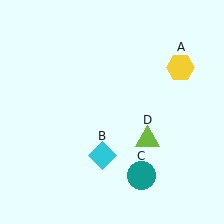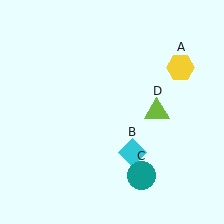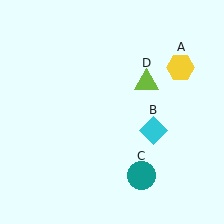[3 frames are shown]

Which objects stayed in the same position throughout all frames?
Yellow hexagon (object A) and teal circle (object C) remained stationary.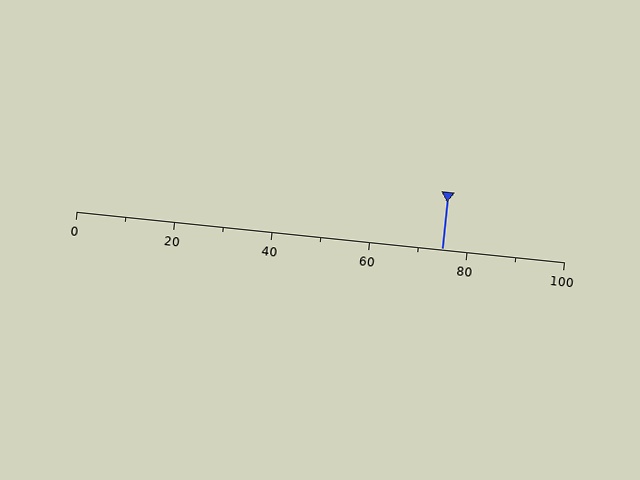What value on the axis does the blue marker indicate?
The marker indicates approximately 75.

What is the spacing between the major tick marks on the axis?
The major ticks are spaced 20 apart.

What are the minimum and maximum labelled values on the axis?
The axis runs from 0 to 100.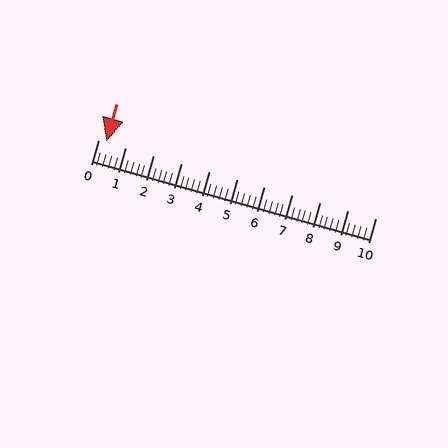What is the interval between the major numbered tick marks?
The major tick marks are spaced 1 units apart.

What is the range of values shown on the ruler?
The ruler shows values from 0 to 10.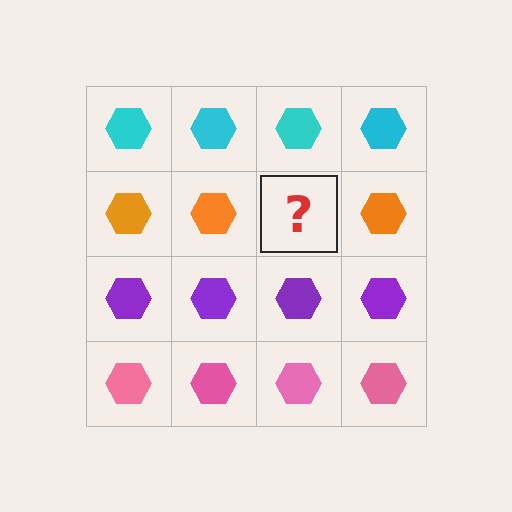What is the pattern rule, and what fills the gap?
The rule is that each row has a consistent color. The gap should be filled with an orange hexagon.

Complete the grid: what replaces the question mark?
The question mark should be replaced with an orange hexagon.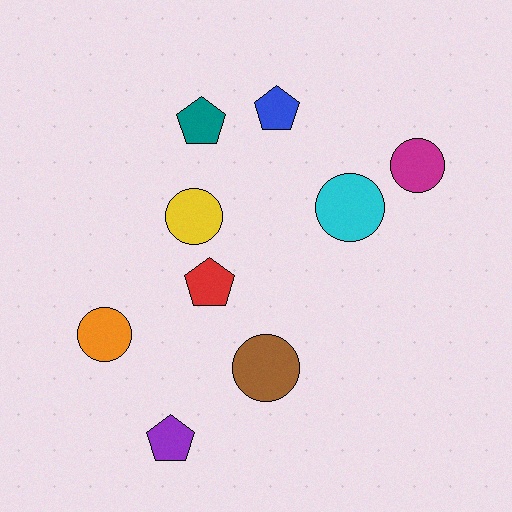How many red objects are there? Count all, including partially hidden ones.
There is 1 red object.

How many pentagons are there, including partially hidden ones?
There are 4 pentagons.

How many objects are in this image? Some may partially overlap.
There are 9 objects.